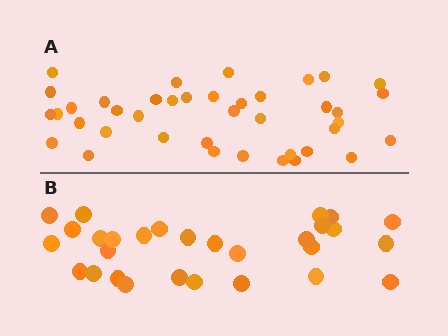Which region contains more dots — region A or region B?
Region A (the top region) has more dots.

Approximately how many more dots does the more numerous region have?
Region A has roughly 12 or so more dots than region B.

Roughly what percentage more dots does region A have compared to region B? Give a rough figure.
About 40% more.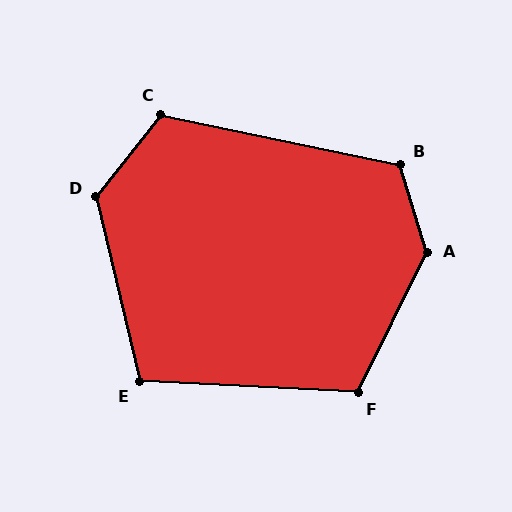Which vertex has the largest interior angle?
A, at approximately 137 degrees.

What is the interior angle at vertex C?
Approximately 116 degrees (obtuse).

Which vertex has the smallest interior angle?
E, at approximately 106 degrees.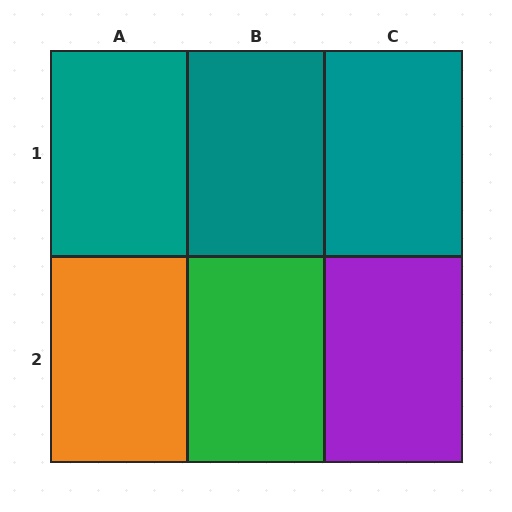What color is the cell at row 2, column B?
Green.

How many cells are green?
1 cell is green.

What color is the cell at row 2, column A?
Orange.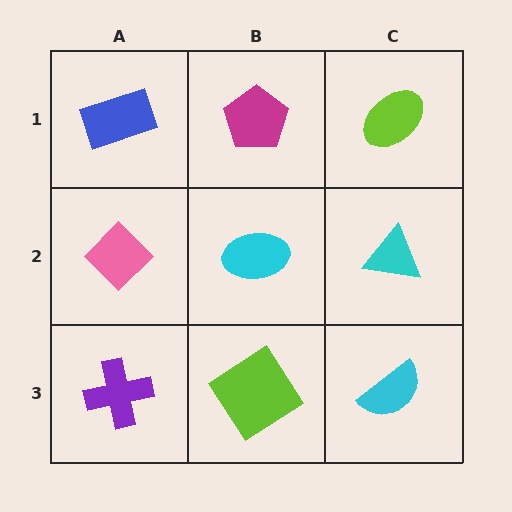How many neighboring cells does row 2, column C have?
3.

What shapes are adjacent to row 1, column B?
A cyan ellipse (row 2, column B), a blue rectangle (row 1, column A), a lime ellipse (row 1, column C).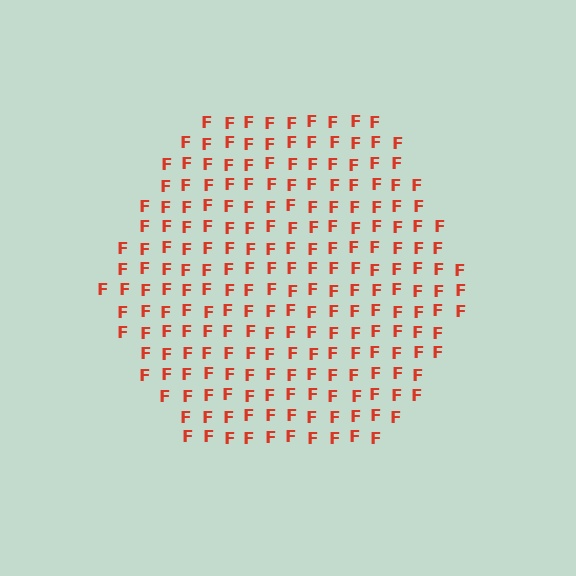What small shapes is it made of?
It is made of small letter F's.